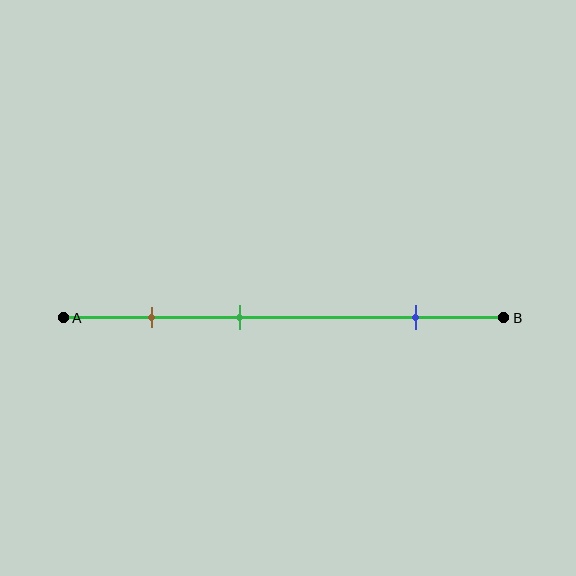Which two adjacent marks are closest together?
The brown and green marks are the closest adjacent pair.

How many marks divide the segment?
There are 3 marks dividing the segment.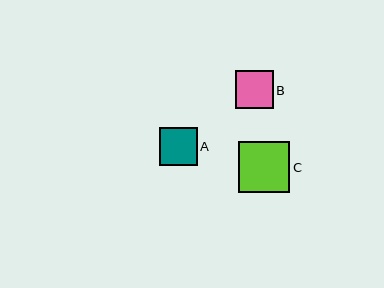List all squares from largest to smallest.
From largest to smallest: C, A, B.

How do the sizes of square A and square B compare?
Square A and square B are approximately the same size.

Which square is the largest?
Square C is the largest with a size of approximately 51 pixels.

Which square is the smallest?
Square B is the smallest with a size of approximately 38 pixels.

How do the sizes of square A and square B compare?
Square A and square B are approximately the same size.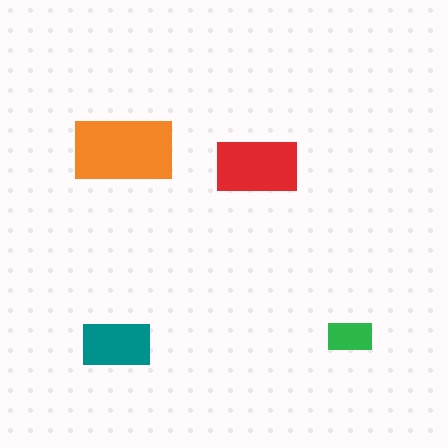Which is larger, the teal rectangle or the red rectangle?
The red one.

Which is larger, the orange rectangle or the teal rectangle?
The orange one.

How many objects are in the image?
There are 4 objects in the image.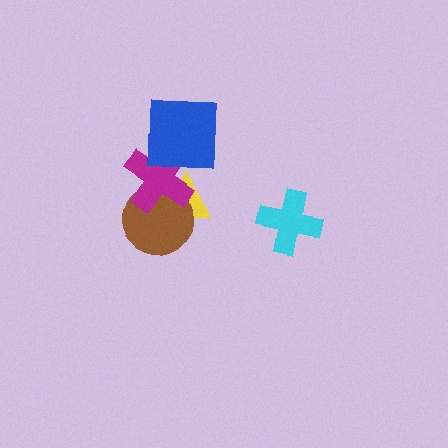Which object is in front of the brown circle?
The magenta cross is in front of the brown circle.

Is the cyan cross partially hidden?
No, no other shape covers it.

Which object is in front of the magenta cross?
The blue square is in front of the magenta cross.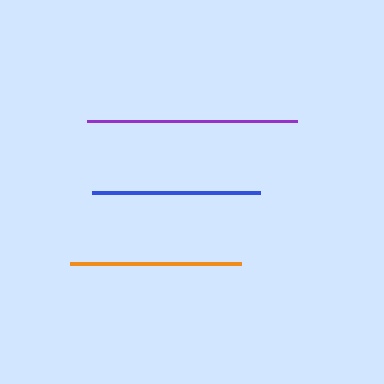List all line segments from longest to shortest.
From longest to shortest: purple, orange, blue.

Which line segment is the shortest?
The blue line is the shortest at approximately 168 pixels.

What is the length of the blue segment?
The blue segment is approximately 168 pixels long.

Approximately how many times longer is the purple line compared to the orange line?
The purple line is approximately 1.2 times the length of the orange line.